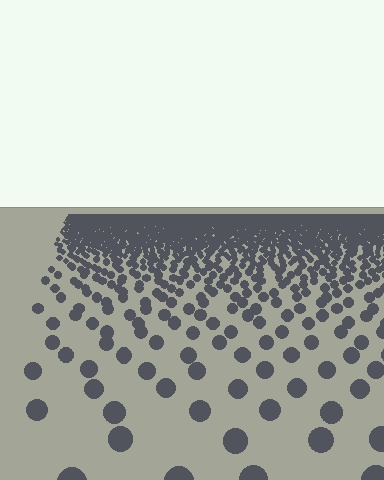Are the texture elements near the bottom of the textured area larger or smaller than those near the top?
Larger. Near the bottom, elements are closer to the viewer and appear at a bigger on-screen size.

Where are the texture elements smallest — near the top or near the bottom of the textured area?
Near the top.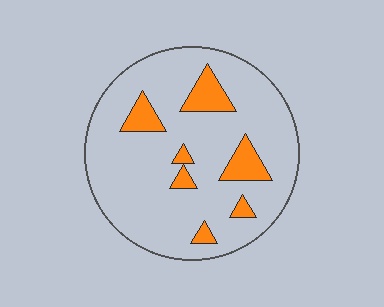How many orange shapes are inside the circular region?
7.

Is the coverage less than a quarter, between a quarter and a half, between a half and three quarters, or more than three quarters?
Less than a quarter.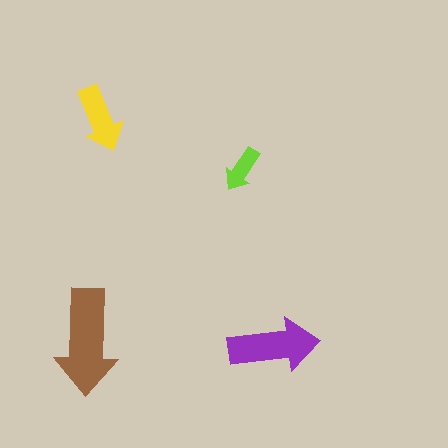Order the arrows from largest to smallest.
the brown one, the purple one, the yellow one, the lime one.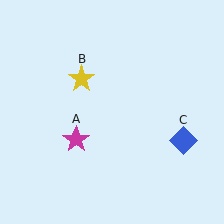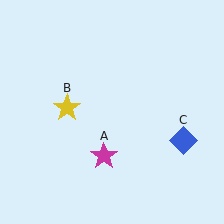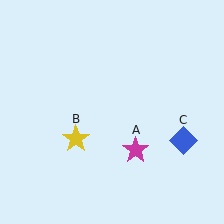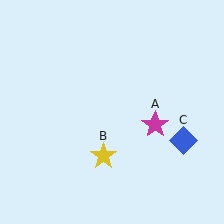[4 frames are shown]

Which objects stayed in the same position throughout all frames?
Blue diamond (object C) remained stationary.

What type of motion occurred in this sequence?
The magenta star (object A), yellow star (object B) rotated counterclockwise around the center of the scene.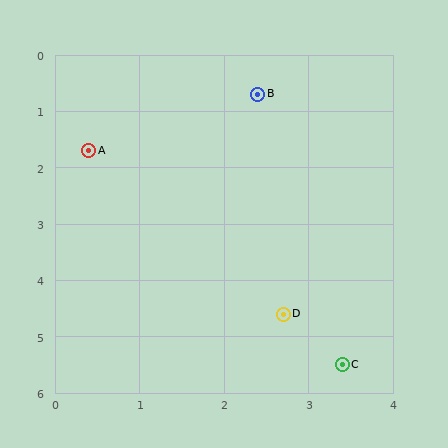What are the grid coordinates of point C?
Point C is at approximately (3.4, 5.5).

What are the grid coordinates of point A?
Point A is at approximately (0.4, 1.7).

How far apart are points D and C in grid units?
Points D and C are about 1.1 grid units apart.